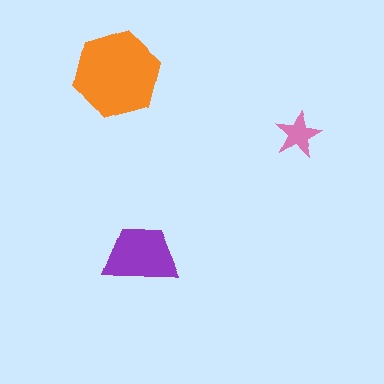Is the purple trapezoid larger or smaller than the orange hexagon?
Smaller.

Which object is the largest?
The orange hexagon.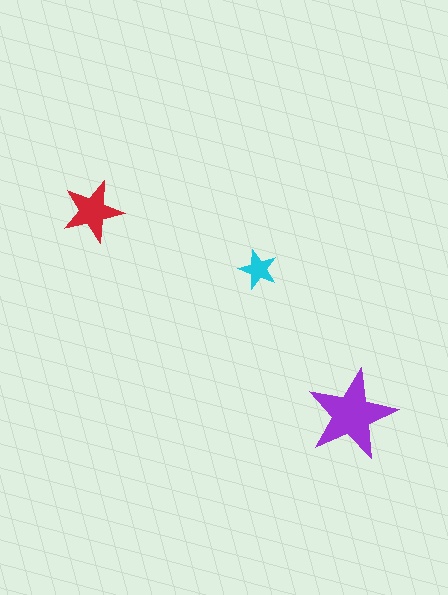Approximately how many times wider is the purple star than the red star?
About 1.5 times wider.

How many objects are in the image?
There are 3 objects in the image.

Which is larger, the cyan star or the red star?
The red one.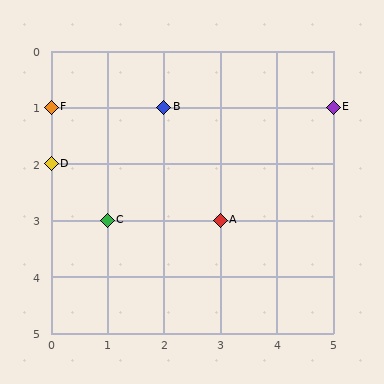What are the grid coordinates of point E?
Point E is at grid coordinates (5, 1).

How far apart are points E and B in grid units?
Points E and B are 3 columns apart.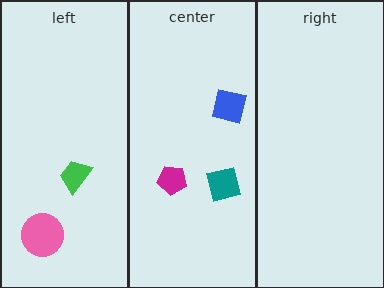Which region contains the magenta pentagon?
The center region.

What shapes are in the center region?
The teal square, the magenta pentagon, the blue square.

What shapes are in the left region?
The green trapezoid, the pink circle.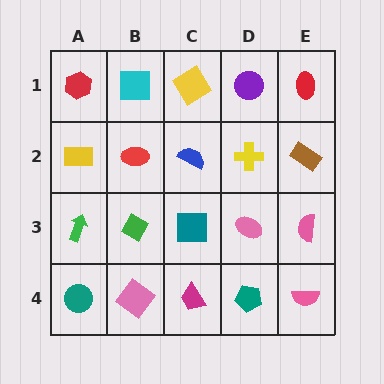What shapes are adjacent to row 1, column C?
A blue semicircle (row 2, column C), a cyan square (row 1, column B), a purple circle (row 1, column D).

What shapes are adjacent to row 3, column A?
A yellow rectangle (row 2, column A), a teal circle (row 4, column A), a green diamond (row 3, column B).